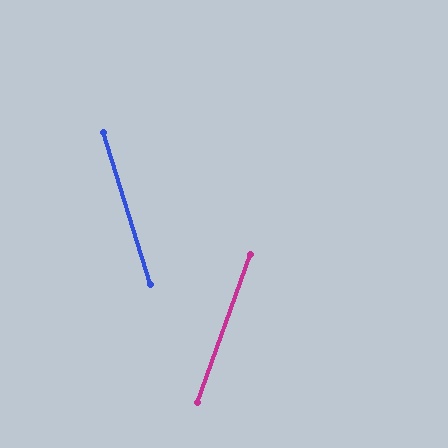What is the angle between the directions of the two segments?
Approximately 37 degrees.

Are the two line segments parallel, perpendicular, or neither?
Neither parallel nor perpendicular — they differ by about 37°.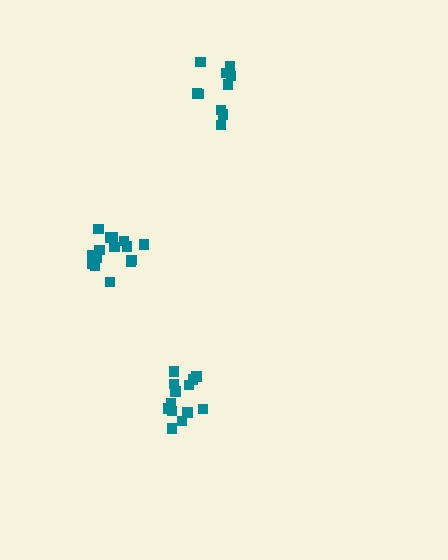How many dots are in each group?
Group 1: 10 dots, Group 2: 13 dots, Group 3: 15 dots (38 total).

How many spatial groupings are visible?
There are 3 spatial groupings.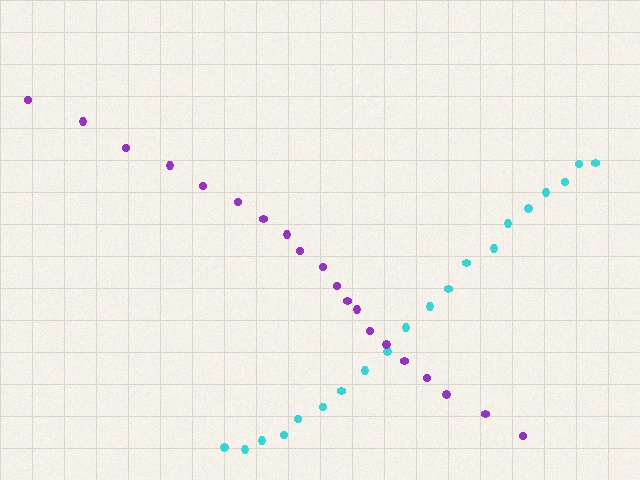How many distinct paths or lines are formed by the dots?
There are 2 distinct paths.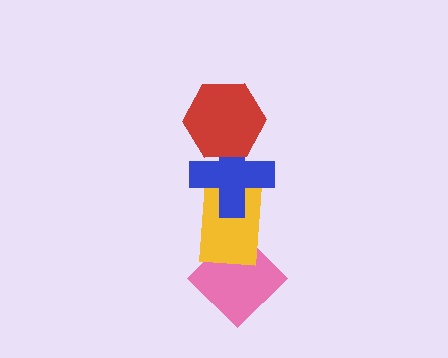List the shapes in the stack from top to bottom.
From top to bottom: the red hexagon, the blue cross, the yellow rectangle, the pink diamond.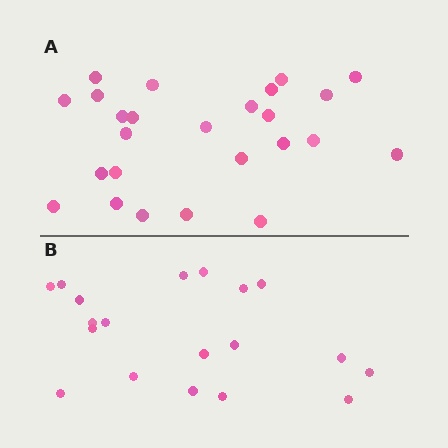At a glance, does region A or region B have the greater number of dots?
Region A (the top region) has more dots.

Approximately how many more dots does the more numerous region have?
Region A has about 6 more dots than region B.